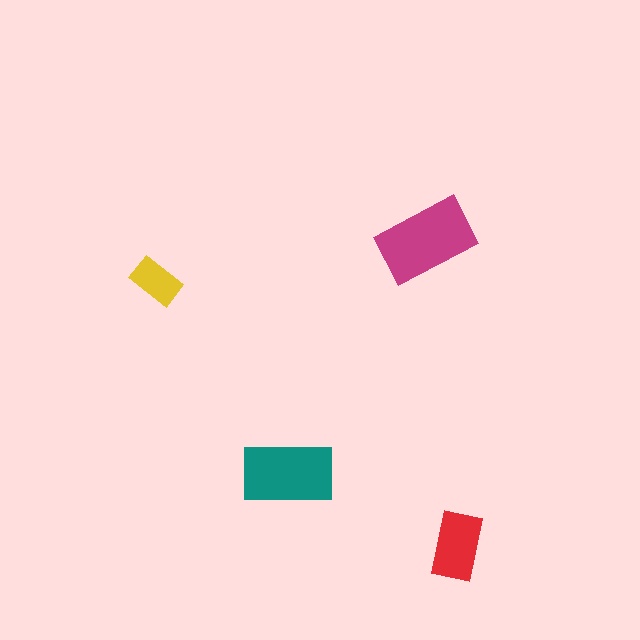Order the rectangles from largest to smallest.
the magenta one, the teal one, the red one, the yellow one.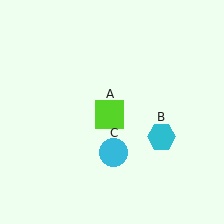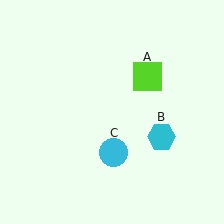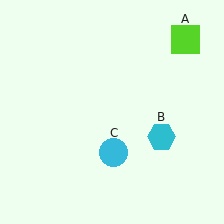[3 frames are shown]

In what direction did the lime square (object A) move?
The lime square (object A) moved up and to the right.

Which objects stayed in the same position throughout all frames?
Cyan hexagon (object B) and cyan circle (object C) remained stationary.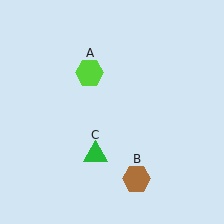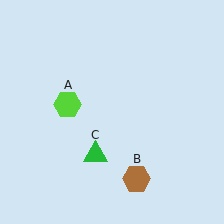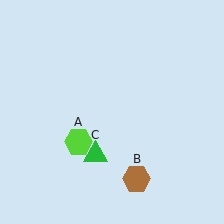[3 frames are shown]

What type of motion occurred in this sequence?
The lime hexagon (object A) rotated counterclockwise around the center of the scene.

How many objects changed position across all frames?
1 object changed position: lime hexagon (object A).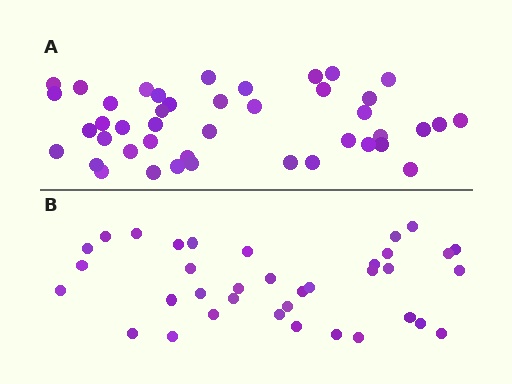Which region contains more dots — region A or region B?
Region A (the top region) has more dots.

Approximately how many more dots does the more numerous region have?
Region A has roughly 8 or so more dots than region B.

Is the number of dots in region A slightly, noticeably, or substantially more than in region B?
Region A has only slightly more — the two regions are fairly close. The ratio is roughly 1.2 to 1.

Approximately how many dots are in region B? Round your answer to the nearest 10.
About 40 dots. (The exact count is 36, which rounds to 40.)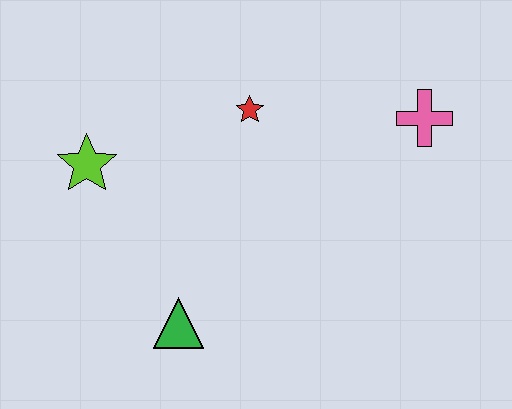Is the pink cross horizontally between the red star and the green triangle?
No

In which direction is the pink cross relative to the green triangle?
The pink cross is to the right of the green triangle.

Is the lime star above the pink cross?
No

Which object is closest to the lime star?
The red star is closest to the lime star.